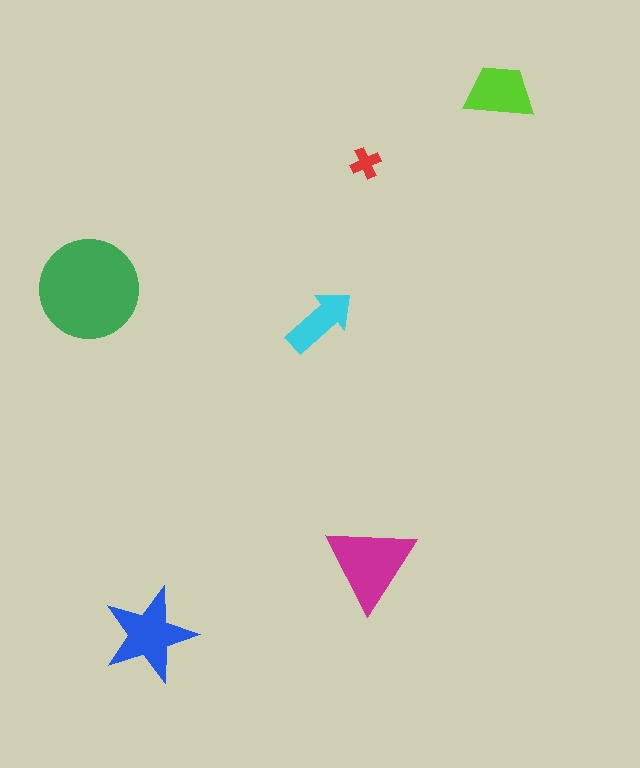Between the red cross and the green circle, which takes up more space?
The green circle.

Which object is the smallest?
The red cross.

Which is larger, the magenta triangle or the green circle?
The green circle.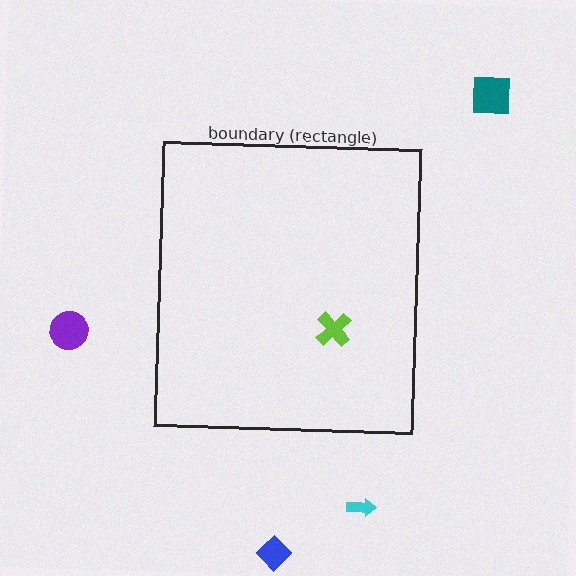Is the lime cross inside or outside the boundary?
Inside.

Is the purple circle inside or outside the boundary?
Outside.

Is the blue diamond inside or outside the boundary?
Outside.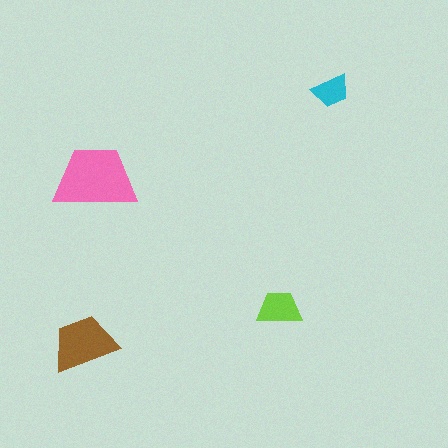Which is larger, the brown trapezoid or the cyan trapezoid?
The brown one.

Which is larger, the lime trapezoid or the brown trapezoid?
The brown one.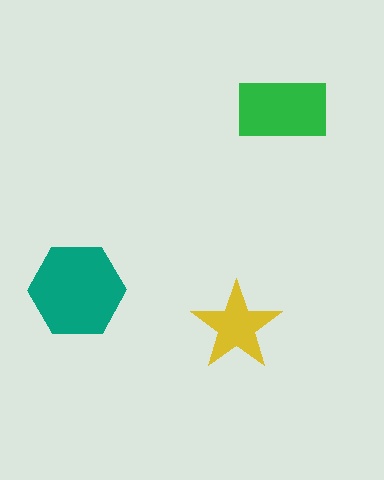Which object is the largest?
The teal hexagon.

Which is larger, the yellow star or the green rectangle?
The green rectangle.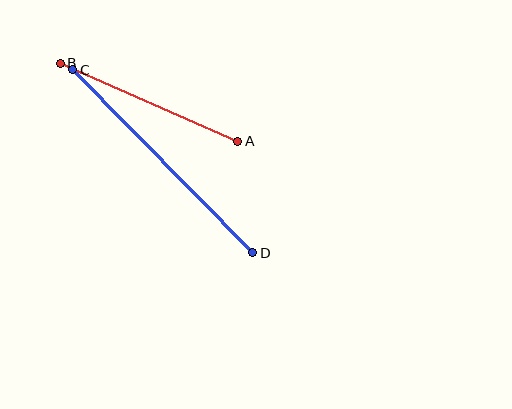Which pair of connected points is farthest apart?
Points C and D are farthest apart.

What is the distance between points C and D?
The distance is approximately 257 pixels.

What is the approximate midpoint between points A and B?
The midpoint is at approximately (149, 102) pixels.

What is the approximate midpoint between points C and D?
The midpoint is at approximately (163, 161) pixels.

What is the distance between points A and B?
The distance is approximately 194 pixels.